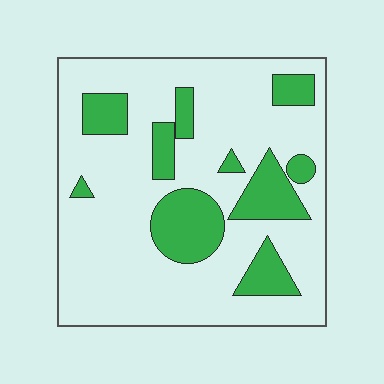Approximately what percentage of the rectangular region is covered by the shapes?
Approximately 25%.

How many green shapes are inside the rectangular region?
10.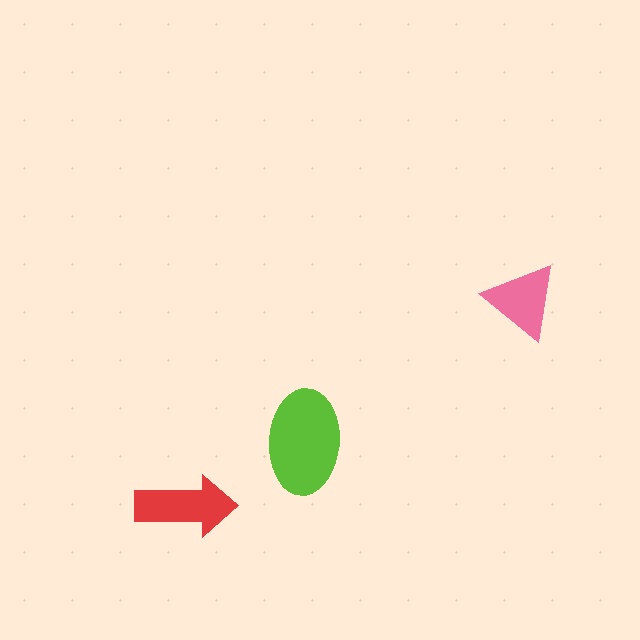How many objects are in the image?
There are 3 objects in the image.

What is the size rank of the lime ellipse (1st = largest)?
1st.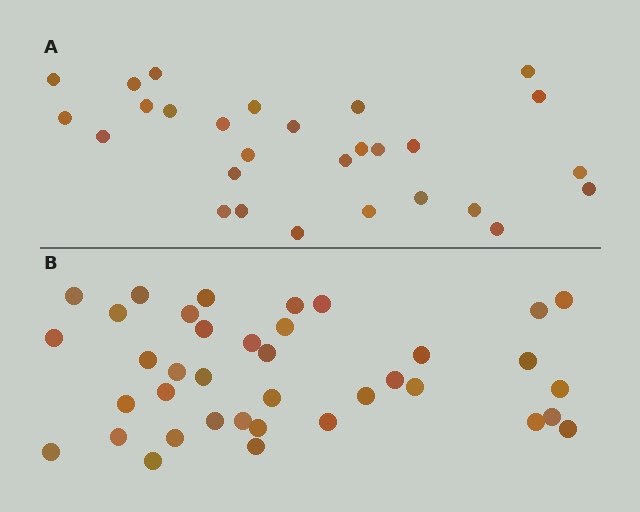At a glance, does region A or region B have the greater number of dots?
Region B (the bottom region) has more dots.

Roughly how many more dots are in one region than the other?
Region B has roughly 10 or so more dots than region A.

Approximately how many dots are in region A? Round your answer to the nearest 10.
About 30 dots. (The exact count is 28, which rounds to 30.)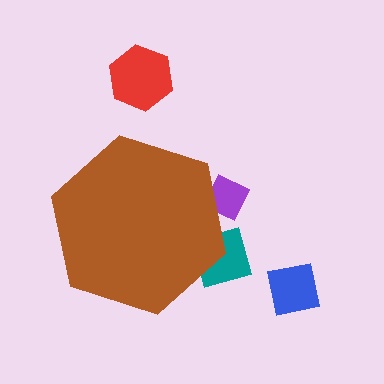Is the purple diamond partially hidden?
Yes, the purple diamond is partially hidden behind the brown hexagon.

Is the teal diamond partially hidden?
Yes, the teal diamond is partially hidden behind the brown hexagon.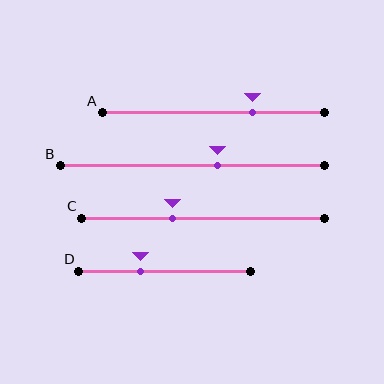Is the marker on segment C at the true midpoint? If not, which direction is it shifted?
No, the marker on segment C is shifted to the left by about 12% of the segment length.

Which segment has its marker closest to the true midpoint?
Segment B has its marker closest to the true midpoint.